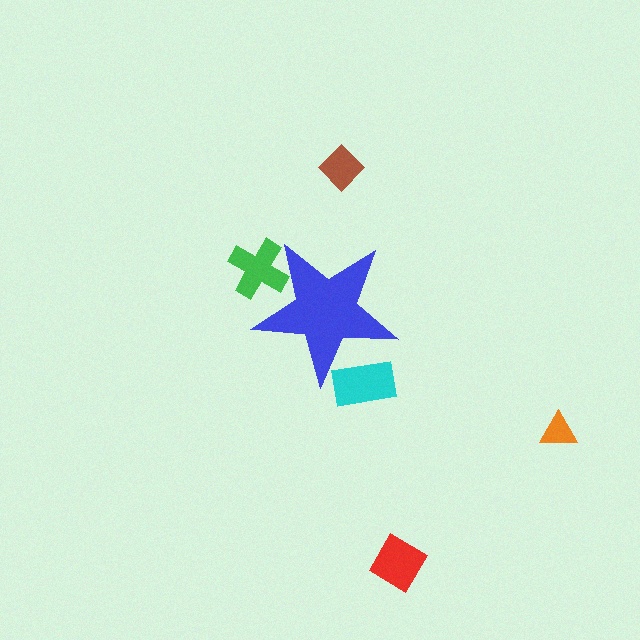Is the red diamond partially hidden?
No, the red diamond is fully visible.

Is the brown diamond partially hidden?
No, the brown diamond is fully visible.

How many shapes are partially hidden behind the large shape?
2 shapes are partially hidden.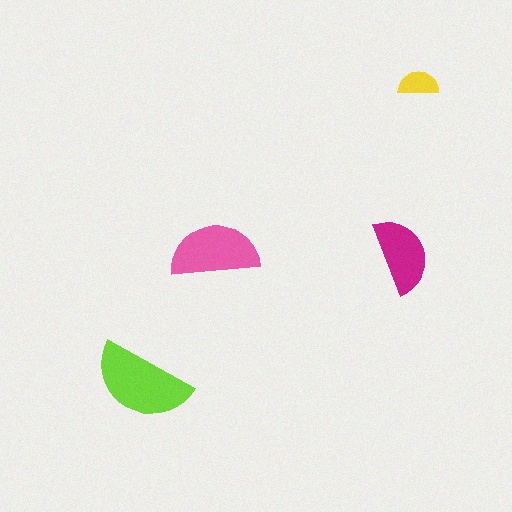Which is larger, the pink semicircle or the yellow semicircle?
The pink one.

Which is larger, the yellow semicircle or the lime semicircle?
The lime one.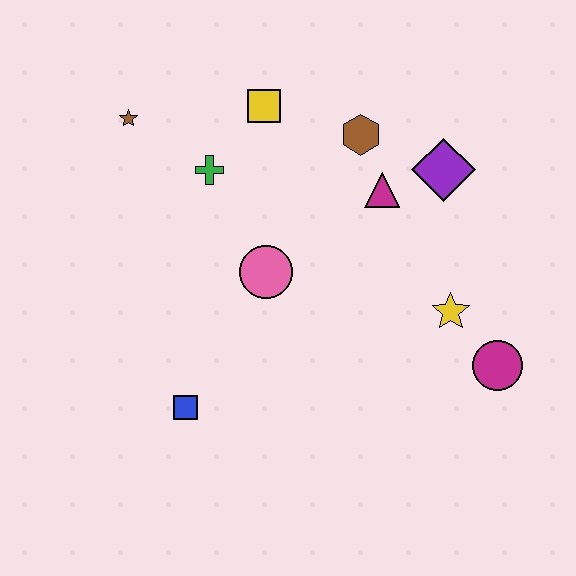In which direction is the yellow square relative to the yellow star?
The yellow square is above the yellow star.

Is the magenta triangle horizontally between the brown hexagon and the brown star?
No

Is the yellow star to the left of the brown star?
No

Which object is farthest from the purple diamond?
The blue square is farthest from the purple diamond.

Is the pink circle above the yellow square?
No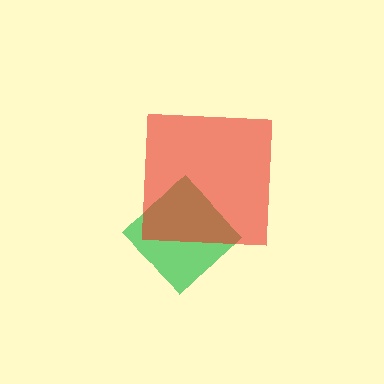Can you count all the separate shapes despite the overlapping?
Yes, there are 2 separate shapes.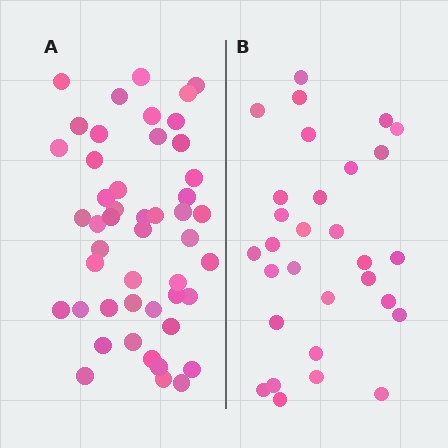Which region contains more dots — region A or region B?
Region A (the left region) has more dots.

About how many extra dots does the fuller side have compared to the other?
Region A has approximately 20 more dots than region B.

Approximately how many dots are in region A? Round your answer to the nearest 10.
About 50 dots. (The exact count is 48, which rounds to 50.)